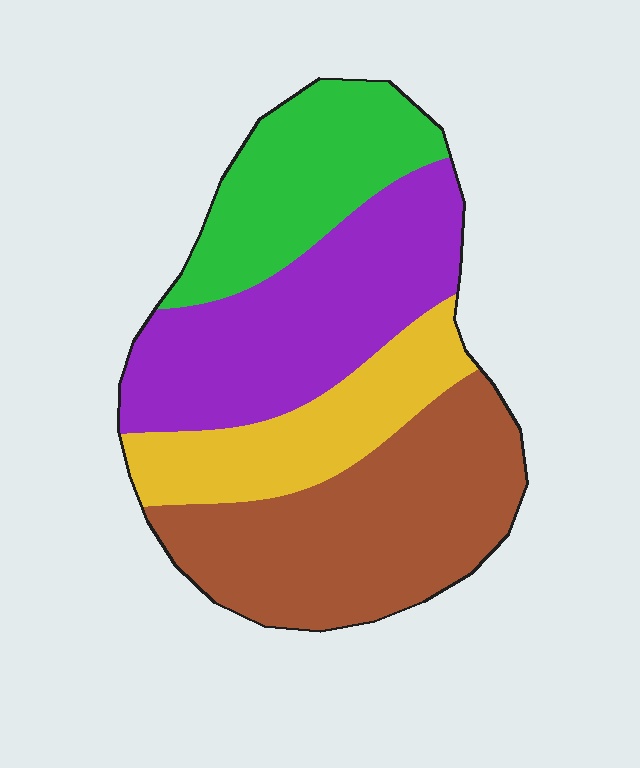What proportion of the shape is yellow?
Yellow covers roughly 20% of the shape.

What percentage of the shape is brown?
Brown takes up about one third (1/3) of the shape.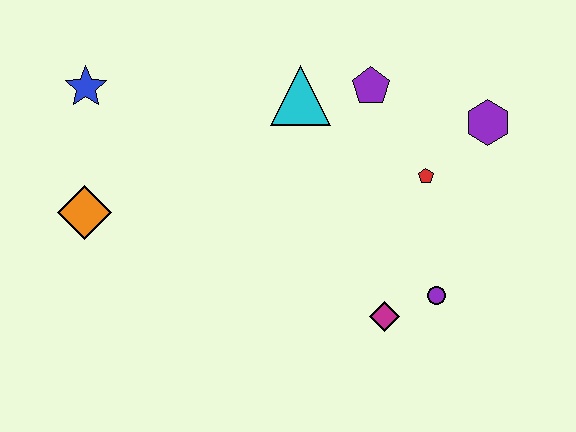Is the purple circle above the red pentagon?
No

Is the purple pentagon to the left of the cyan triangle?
No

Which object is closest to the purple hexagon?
The red pentagon is closest to the purple hexagon.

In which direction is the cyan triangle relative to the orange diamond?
The cyan triangle is to the right of the orange diamond.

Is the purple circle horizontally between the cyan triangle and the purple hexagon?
Yes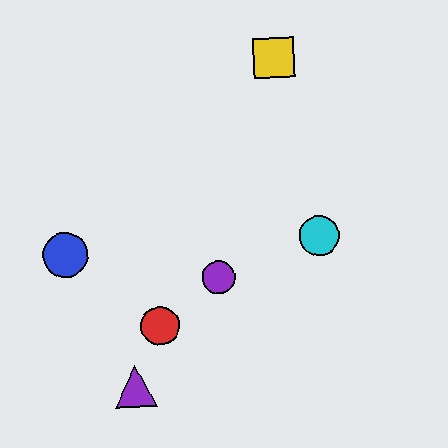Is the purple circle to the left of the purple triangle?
No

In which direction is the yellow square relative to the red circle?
The yellow square is above the red circle.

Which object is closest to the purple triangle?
The red circle is closest to the purple triangle.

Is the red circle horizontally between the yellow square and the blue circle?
Yes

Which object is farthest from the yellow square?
The purple triangle is farthest from the yellow square.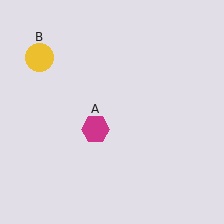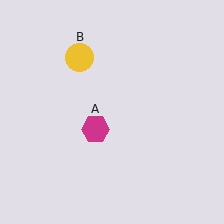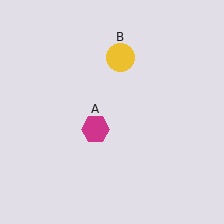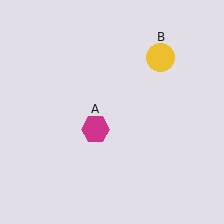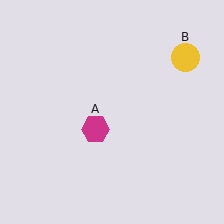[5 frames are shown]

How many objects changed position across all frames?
1 object changed position: yellow circle (object B).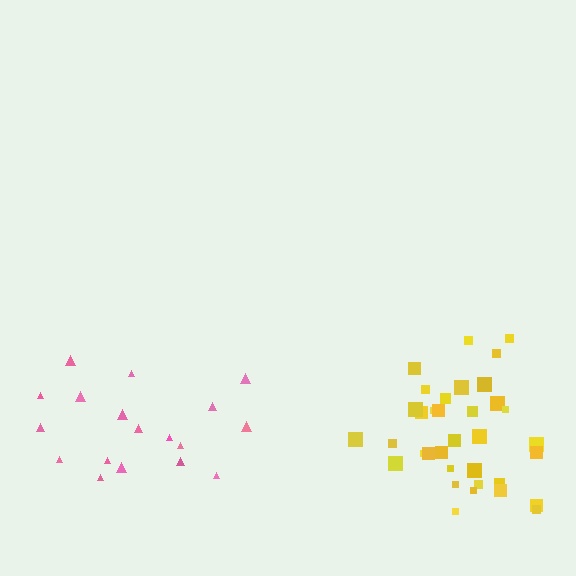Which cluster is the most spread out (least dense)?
Pink.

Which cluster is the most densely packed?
Yellow.